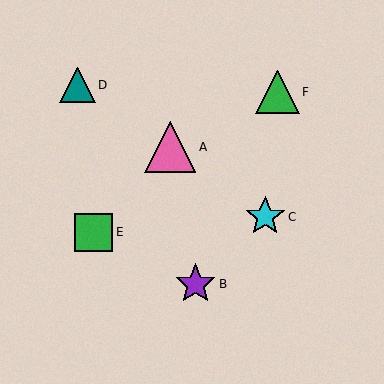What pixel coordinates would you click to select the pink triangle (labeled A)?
Click at (170, 147) to select the pink triangle A.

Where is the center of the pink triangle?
The center of the pink triangle is at (170, 147).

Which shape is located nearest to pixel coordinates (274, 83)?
The green triangle (labeled F) at (278, 92) is nearest to that location.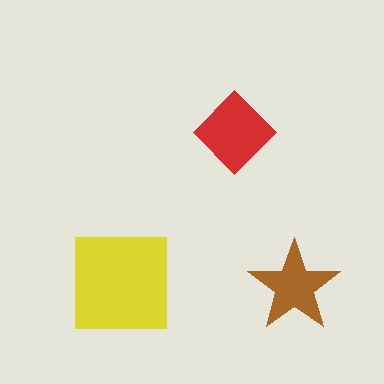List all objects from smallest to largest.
The brown star, the red diamond, the yellow square.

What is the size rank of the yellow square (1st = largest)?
1st.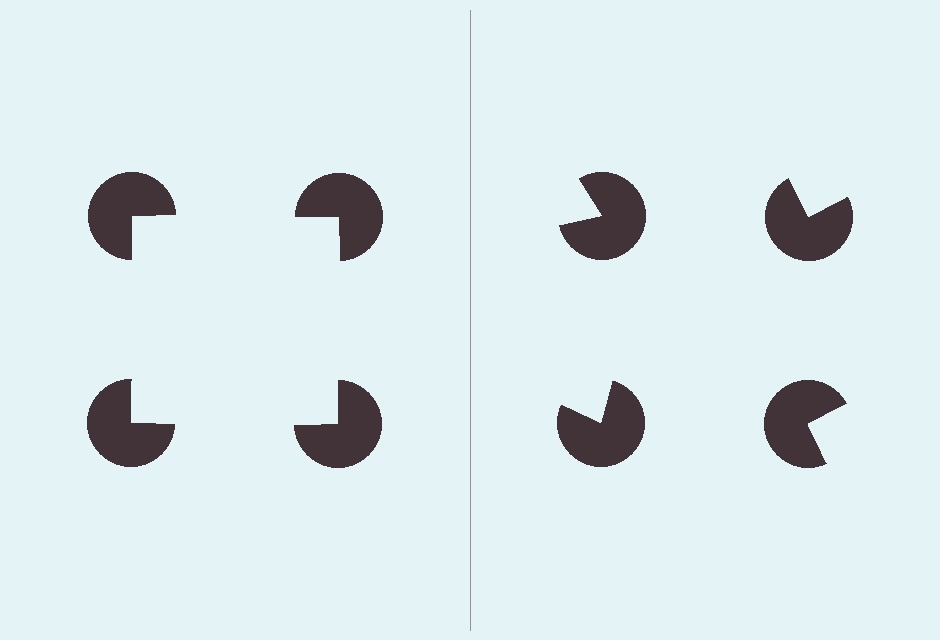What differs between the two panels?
The pac-man discs are positioned identically on both sides; only the wedge orientations differ. On the left they align to a square; on the right they are misaligned.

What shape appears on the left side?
An illusory square.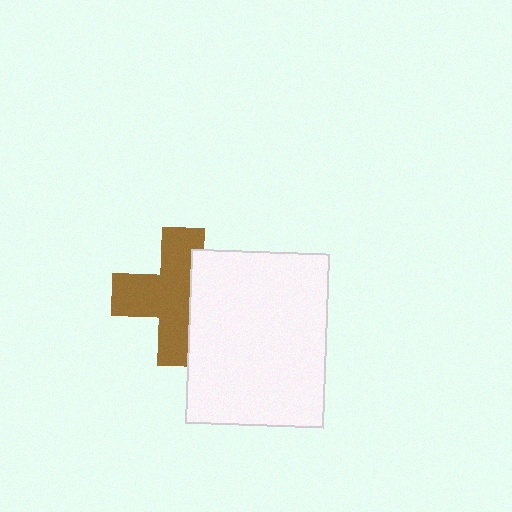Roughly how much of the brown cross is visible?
Most of it is visible (roughly 65%).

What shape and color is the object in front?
The object in front is a white rectangle.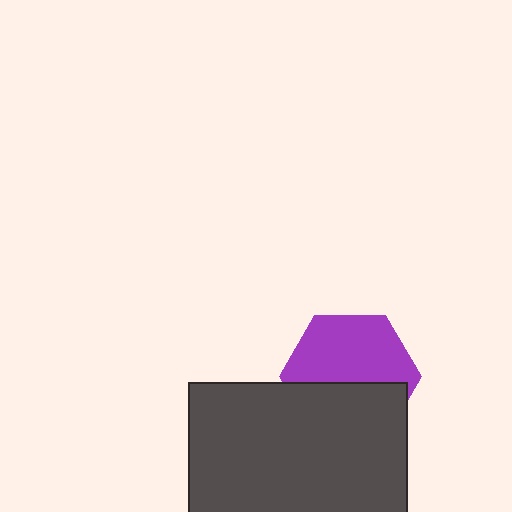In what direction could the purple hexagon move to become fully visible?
The purple hexagon could move up. That would shift it out from behind the dark gray rectangle entirely.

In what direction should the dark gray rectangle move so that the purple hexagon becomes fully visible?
The dark gray rectangle should move down. That is the shortest direction to clear the overlap and leave the purple hexagon fully visible.